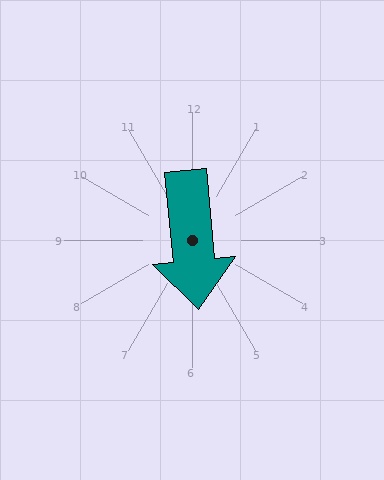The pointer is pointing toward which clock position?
Roughly 6 o'clock.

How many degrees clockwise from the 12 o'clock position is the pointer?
Approximately 175 degrees.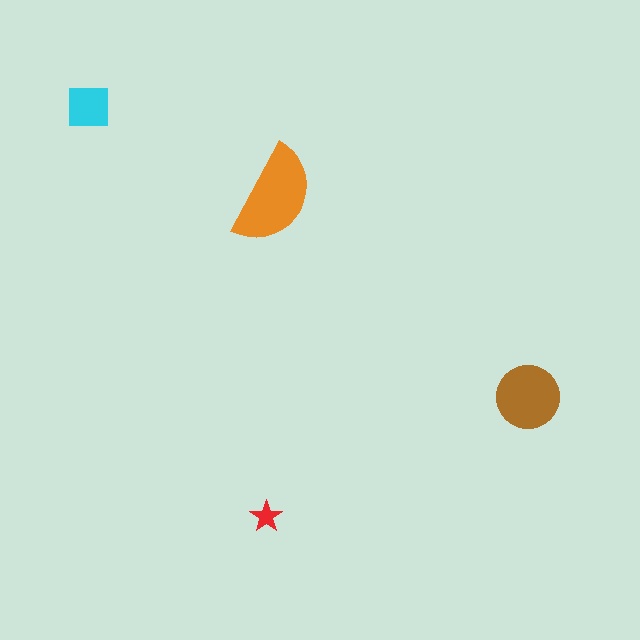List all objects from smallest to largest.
The red star, the cyan square, the brown circle, the orange semicircle.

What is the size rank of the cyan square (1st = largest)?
3rd.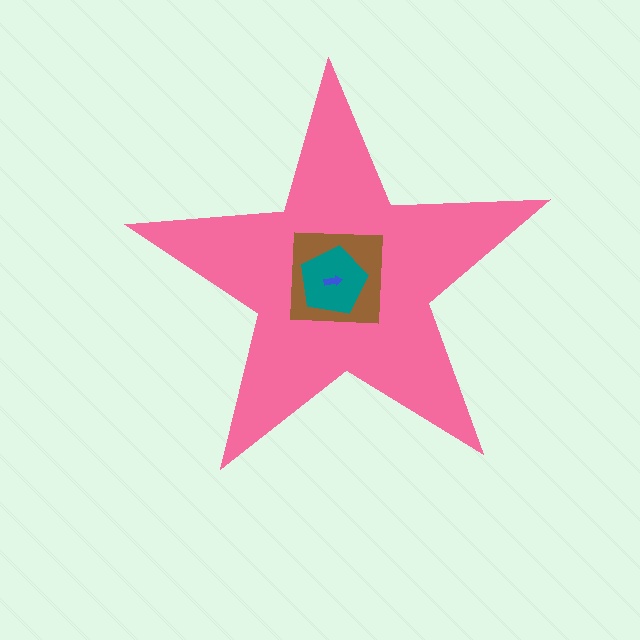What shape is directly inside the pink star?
The brown square.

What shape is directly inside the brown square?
The teal pentagon.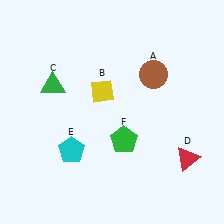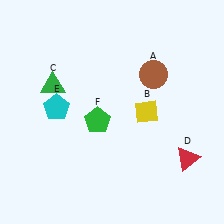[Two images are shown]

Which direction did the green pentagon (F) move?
The green pentagon (F) moved left.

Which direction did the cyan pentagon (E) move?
The cyan pentagon (E) moved up.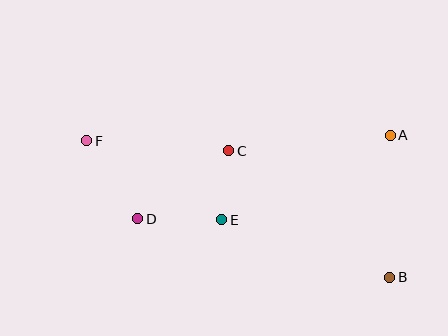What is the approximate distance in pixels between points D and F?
The distance between D and F is approximately 93 pixels.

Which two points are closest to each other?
Points C and E are closest to each other.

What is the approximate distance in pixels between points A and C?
The distance between A and C is approximately 162 pixels.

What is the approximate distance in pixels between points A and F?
The distance between A and F is approximately 304 pixels.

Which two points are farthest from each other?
Points B and F are farthest from each other.